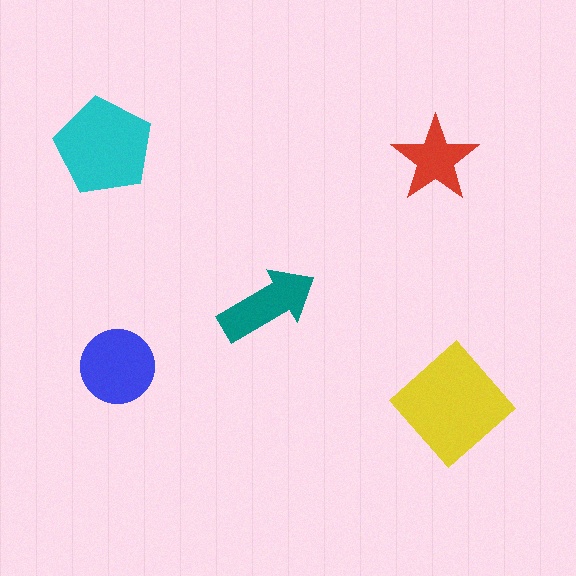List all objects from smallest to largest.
The red star, the teal arrow, the blue circle, the cyan pentagon, the yellow diamond.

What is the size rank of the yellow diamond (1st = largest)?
1st.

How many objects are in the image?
There are 5 objects in the image.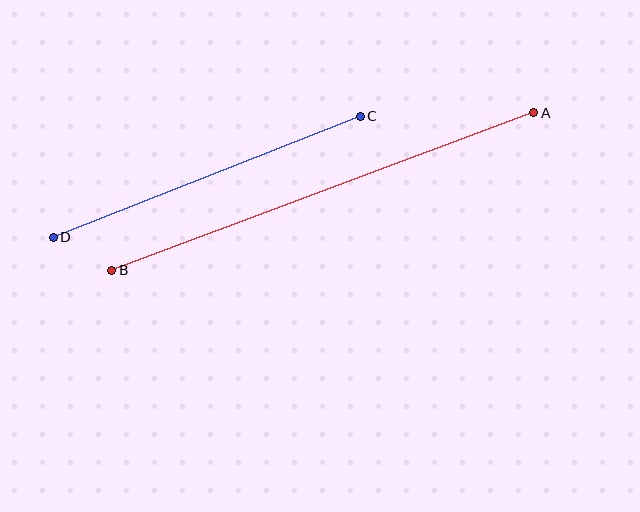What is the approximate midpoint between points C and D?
The midpoint is at approximately (207, 177) pixels.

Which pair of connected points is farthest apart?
Points A and B are farthest apart.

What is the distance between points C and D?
The distance is approximately 330 pixels.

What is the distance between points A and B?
The distance is approximately 451 pixels.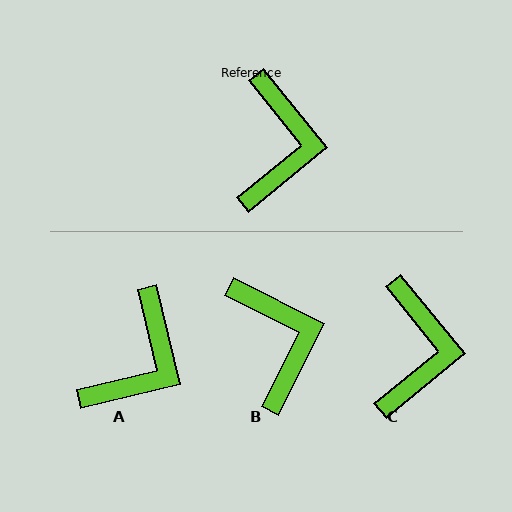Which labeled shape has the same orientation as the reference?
C.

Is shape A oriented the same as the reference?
No, it is off by about 26 degrees.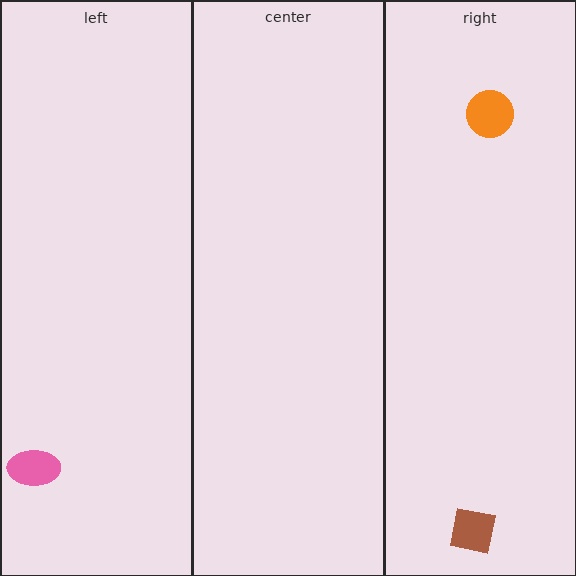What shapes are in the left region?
The pink ellipse.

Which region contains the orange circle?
The right region.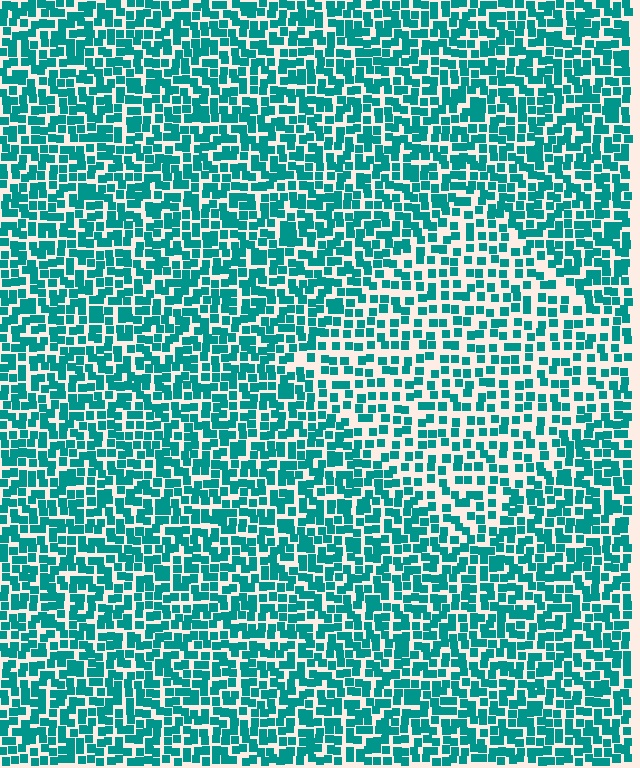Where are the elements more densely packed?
The elements are more densely packed outside the diamond boundary.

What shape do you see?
I see a diamond.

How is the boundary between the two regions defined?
The boundary is defined by a change in element density (approximately 1.6x ratio). All elements are the same color, size, and shape.